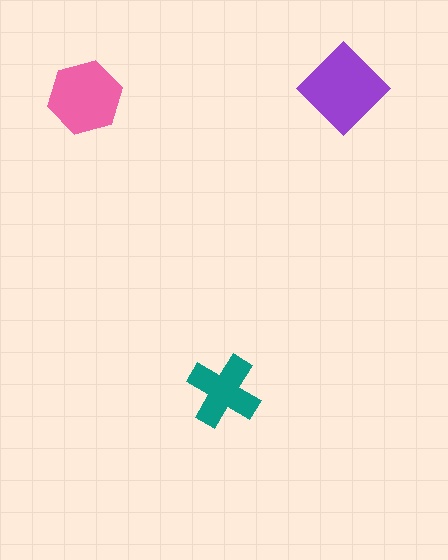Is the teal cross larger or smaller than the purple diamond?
Smaller.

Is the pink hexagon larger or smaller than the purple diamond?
Smaller.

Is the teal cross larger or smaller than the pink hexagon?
Smaller.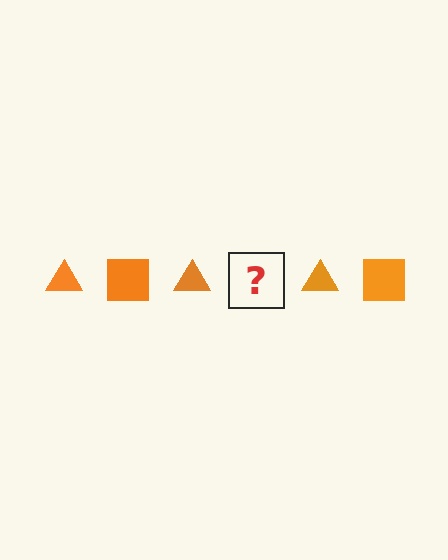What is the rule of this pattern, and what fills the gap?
The rule is that the pattern cycles through triangle, square shapes in orange. The gap should be filled with an orange square.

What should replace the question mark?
The question mark should be replaced with an orange square.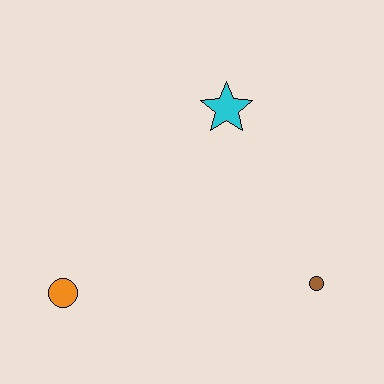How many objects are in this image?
There are 3 objects.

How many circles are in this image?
There are 2 circles.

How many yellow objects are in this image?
There are no yellow objects.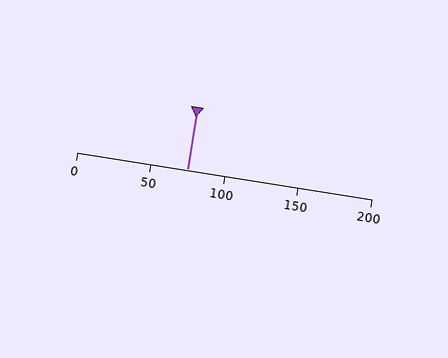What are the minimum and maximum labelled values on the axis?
The axis runs from 0 to 200.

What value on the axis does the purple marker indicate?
The marker indicates approximately 75.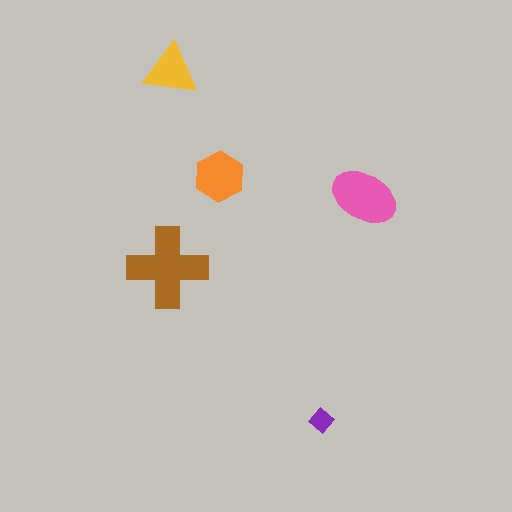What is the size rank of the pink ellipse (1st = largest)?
2nd.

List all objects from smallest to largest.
The purple diamond, the yellow triangle, the orange hexagon, the pink ellipse, the brown cross.